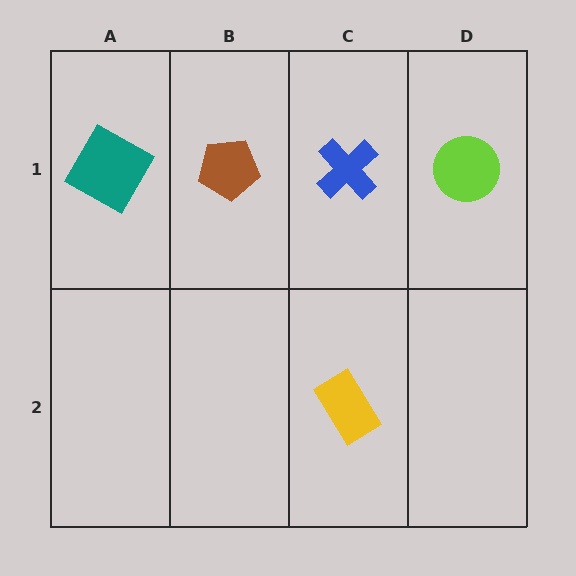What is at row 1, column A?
A teal square.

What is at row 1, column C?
A blue cross.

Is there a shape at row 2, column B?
No, that cell is empty.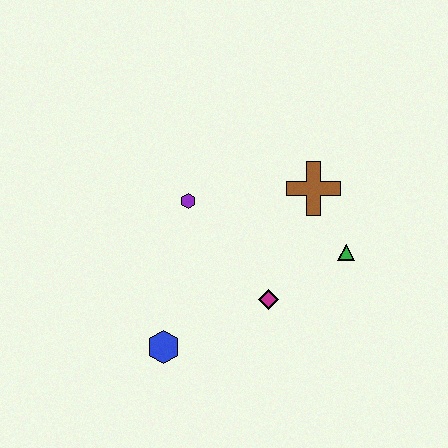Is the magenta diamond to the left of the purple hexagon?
No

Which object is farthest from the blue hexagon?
The brown cross is farthest from the blue hexagon.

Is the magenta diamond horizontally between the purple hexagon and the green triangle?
Yes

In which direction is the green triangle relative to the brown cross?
The green triangle is below the brown cross.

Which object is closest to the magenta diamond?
The green triangle is closest to the magenta diamond.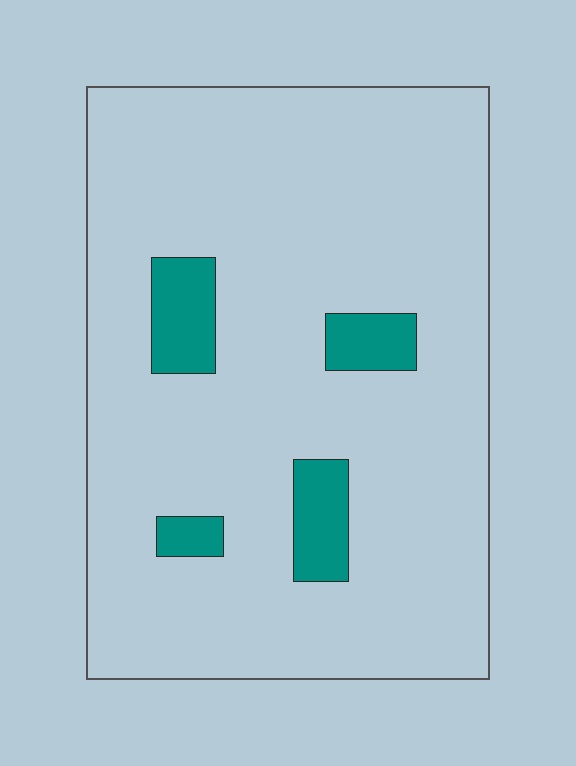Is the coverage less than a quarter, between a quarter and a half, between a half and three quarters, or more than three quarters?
Less than a quarter.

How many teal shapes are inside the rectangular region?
4.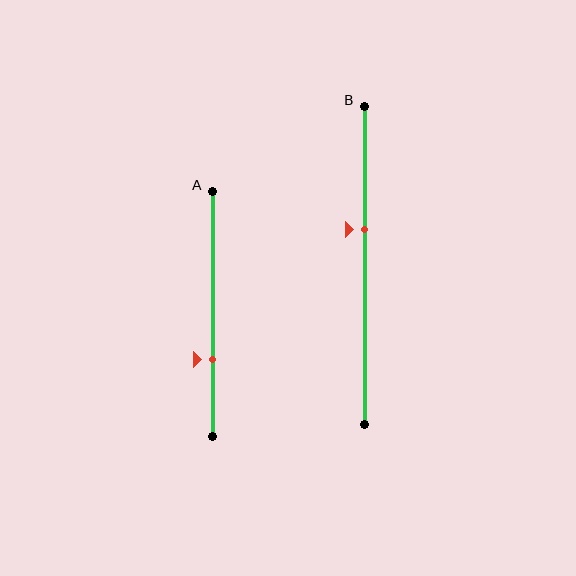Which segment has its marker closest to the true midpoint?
Segment B has its marker closest to the true midpoint.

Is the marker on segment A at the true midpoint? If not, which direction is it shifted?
No, the marker on segment A is shifted downward by about 18% of the segment length.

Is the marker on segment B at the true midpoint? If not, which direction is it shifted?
No, the marker on segment B is shifted upward by about 11% of the segment length.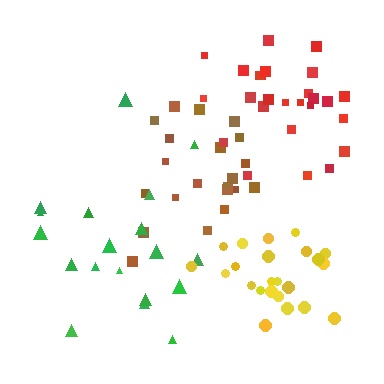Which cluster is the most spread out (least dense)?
Green.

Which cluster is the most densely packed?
Yellow.